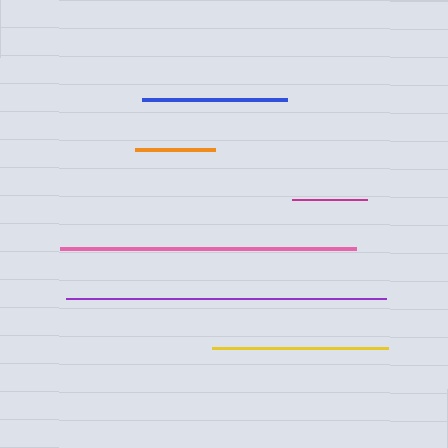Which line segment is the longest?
The purple line is the longest at approximately 320 pixels.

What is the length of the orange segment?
The orange segment is approximately 80 pixels long.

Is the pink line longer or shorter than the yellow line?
The pink line is longer than the yellow line.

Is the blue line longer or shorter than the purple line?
The purple line is longer than the blue line.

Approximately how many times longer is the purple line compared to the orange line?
The purple line is approximately 4.0 times the length of the orange line.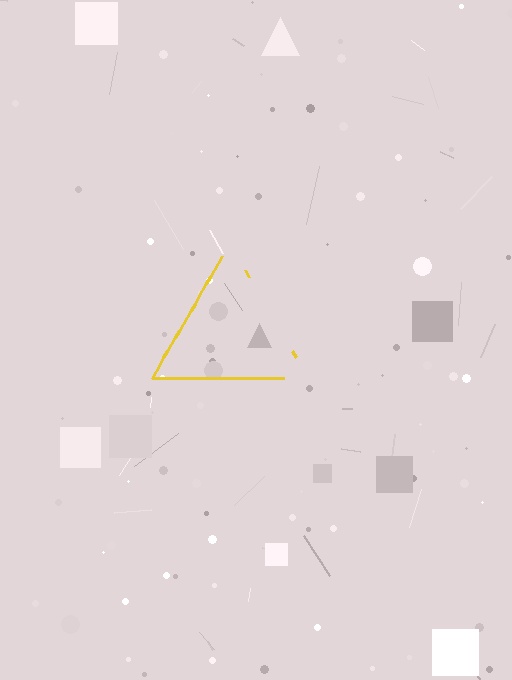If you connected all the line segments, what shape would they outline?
They would outline a triangle.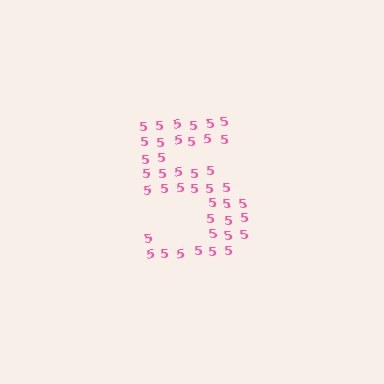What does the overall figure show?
The overall figure shows the digit 5.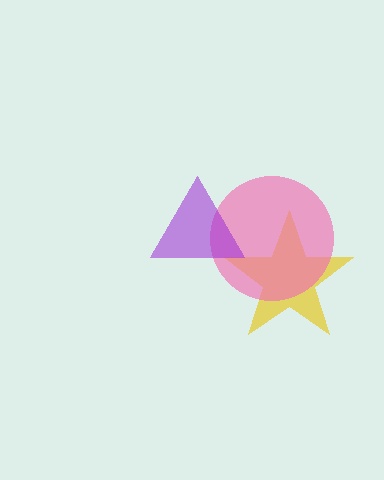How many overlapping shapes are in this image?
There are 3 overlapping shapes in the image.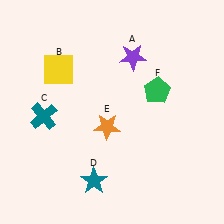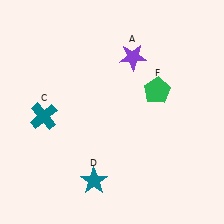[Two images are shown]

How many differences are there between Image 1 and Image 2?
There are 2 differences between the two images.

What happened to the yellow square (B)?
The yellow square (B) was removed in Image 2. It was in the top-left area of Image 1.